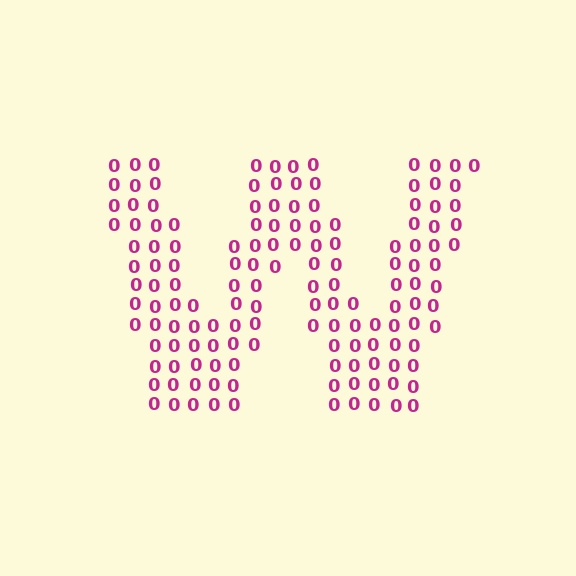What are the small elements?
The small elements are digit 0's.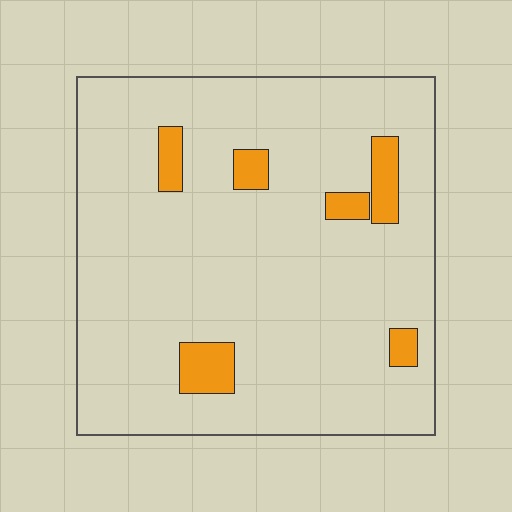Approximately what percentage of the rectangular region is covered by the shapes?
Approximately 10%.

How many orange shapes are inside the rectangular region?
6.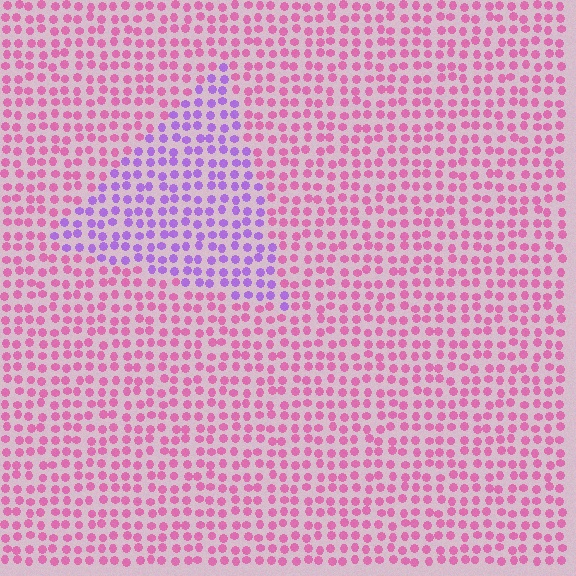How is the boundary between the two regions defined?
The boundary is defined purely by a slight shift in hue (about 50 degrees). Spacing, size, and orientation are identical on both sides.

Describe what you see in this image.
The image is filled with small pink elements in a uniform arrangement. A triangle-shaped region is visible where the elements are tinted to a slightly different hue, forming a subtle color boundary.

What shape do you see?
I see a triangle.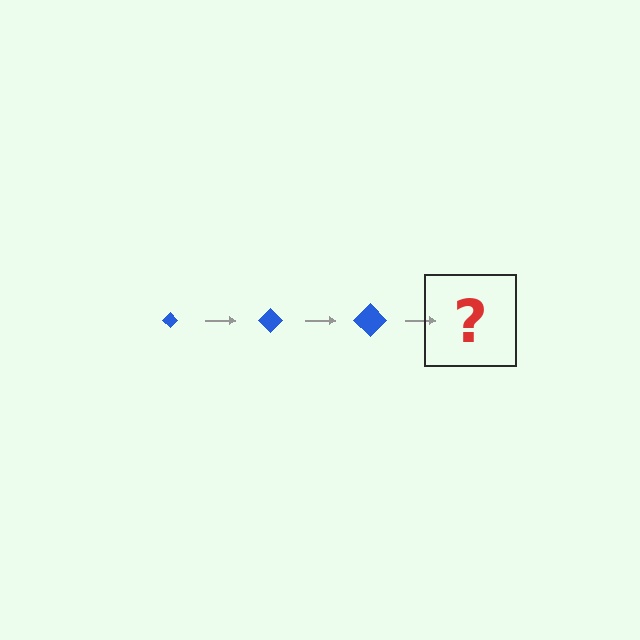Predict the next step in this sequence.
The next step is a blue diamond, larger than the previous one.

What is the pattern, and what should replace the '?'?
The pattern is that the diamond gets progressively larger each step. The '?' should be a blue diamond, larger than the previous one.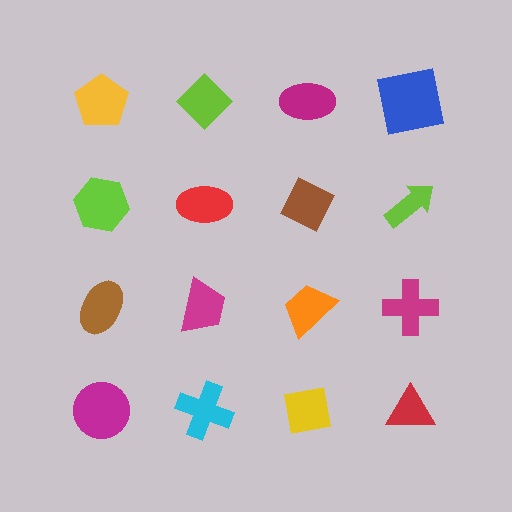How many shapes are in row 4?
4 shapes.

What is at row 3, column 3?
An orange trapezoid.